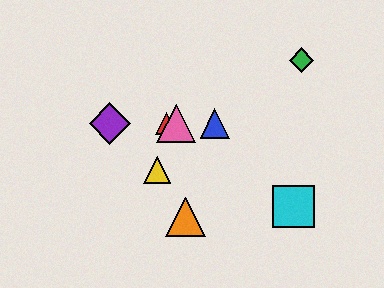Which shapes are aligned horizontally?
The red triangle, the blue triangle, the purple diamond, the pink triangle are aligned horizontally.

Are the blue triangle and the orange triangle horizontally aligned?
No, the blue triangle is at y≈124 and the orange triangle is at y≈217.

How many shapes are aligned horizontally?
4 shapes (the red triangle, the blue triangle, the purple diamond, the pink triangle) are aligned horizontally.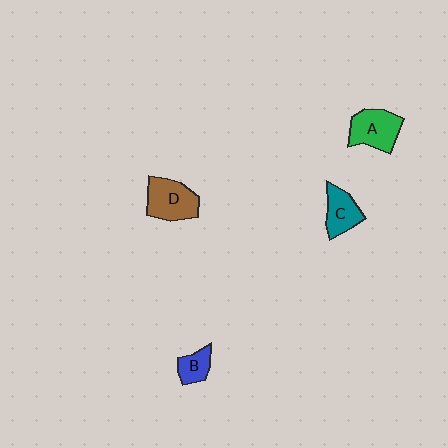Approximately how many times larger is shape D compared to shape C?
Approximately 1.4 times.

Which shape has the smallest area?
Shape B (blue).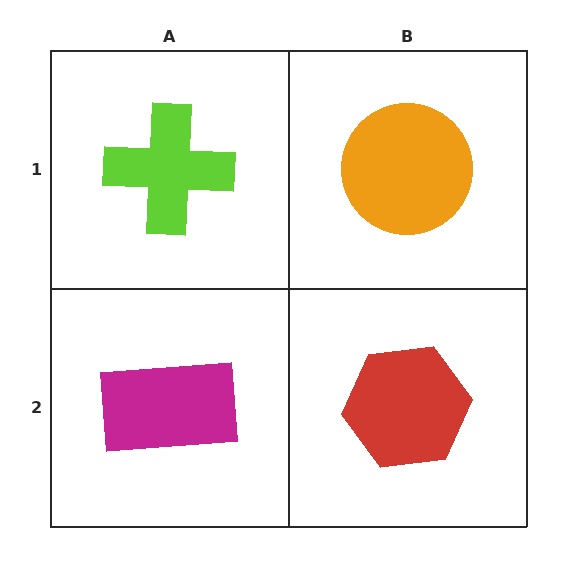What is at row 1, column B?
An orange circle.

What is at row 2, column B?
A red hexagon.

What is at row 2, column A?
A magenta rectangle.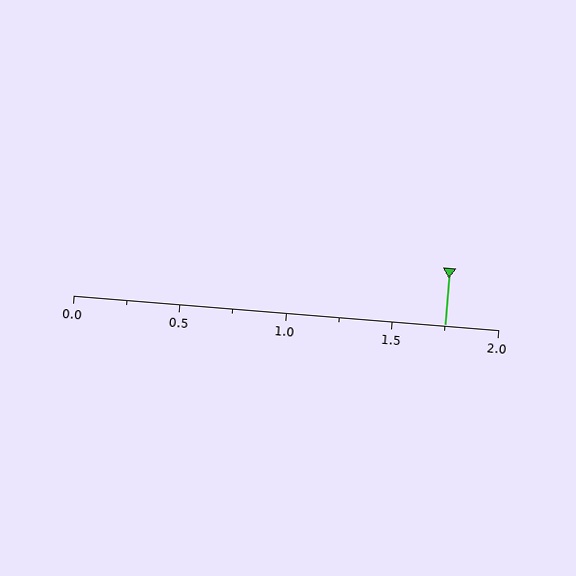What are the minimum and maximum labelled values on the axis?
The axis runs from 0.0 to 2.0.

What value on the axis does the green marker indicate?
The marker indicates approximately 1.75.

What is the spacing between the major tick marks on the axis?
The major ticks are spaced 0.5 apart.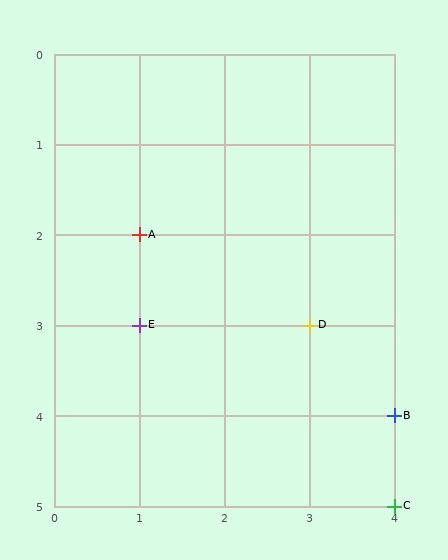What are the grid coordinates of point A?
Point A is at grid coordinates (1, 2).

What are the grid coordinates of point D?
Point D is at grid coordinates (3, 3).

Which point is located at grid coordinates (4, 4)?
Point B is at (4, 4).